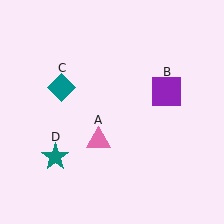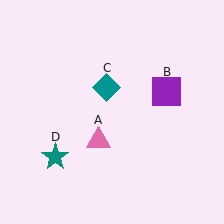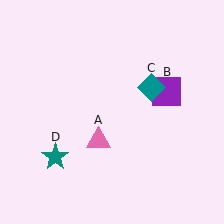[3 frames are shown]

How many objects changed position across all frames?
1 object changed position: teal diamond (object C).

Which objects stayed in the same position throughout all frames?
Pink triangle (object A) and purple square (object B) and teal star (object D) remained stationary.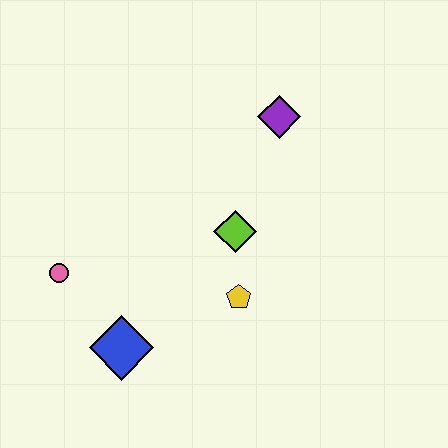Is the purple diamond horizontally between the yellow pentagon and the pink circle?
No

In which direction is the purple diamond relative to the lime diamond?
The purple diamond is above the lime diamond.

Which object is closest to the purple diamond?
The lime diamond is closest to the purple diamond.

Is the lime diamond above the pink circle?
Yes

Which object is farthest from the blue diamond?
The purple diamond is farthest from the blue diamond.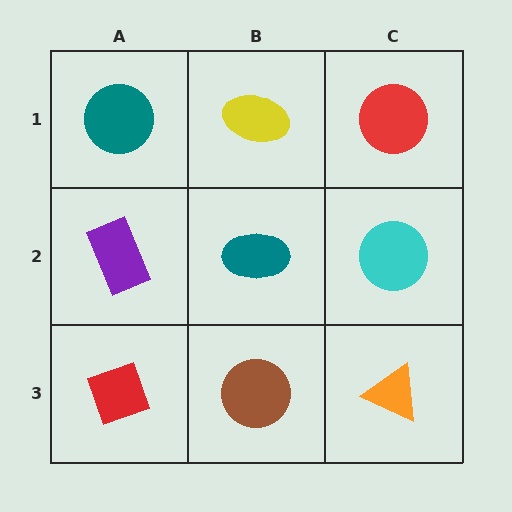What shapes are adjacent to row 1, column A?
A purple rectangle (row 2, column A), a yellow ellipse (row 1, column B).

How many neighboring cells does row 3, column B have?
3.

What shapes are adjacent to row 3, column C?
A cyan circle (row 2, column C), a brown circle (row 3, column B).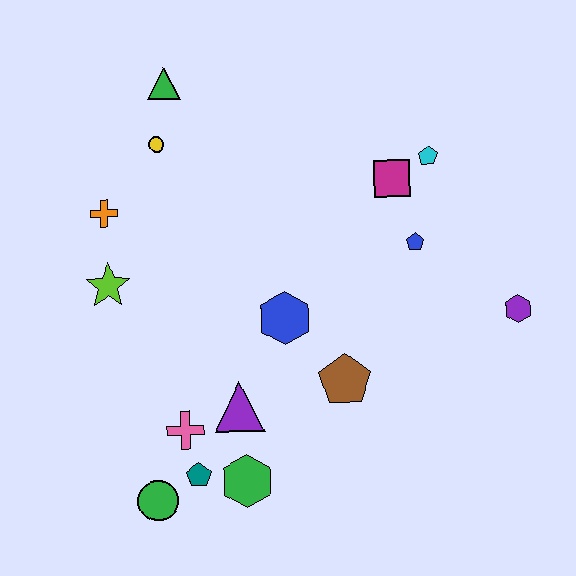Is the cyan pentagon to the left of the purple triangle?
No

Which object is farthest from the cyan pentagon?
The green circle is farthest from the cyan pentagon.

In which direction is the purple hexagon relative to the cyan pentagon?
The purple hexagon is below the cyan pentagon.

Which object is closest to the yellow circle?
The green triangle is closest to the yellow circle.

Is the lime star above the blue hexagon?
Yes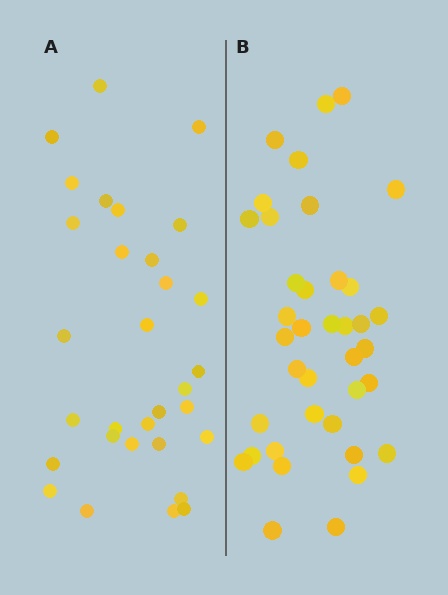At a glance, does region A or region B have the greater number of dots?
Region B (the right region) has more dots.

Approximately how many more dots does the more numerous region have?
Region B has roughly 8 or so more dots than region A.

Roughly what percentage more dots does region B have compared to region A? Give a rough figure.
About 25% more.